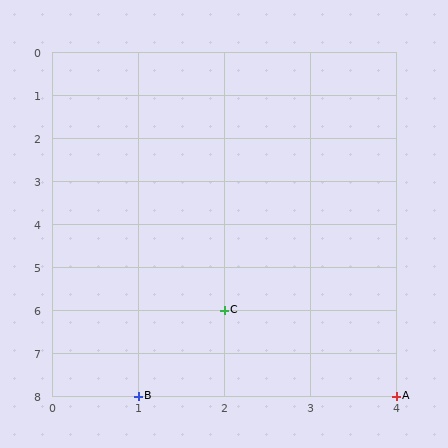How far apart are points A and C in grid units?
Points A and C are 2 columns and 2 rows apart (about 2.8 grid units diagonally).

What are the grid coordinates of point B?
Point B is at grid coordinates (1, 8).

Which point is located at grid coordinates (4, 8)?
Point A is at (4, 8).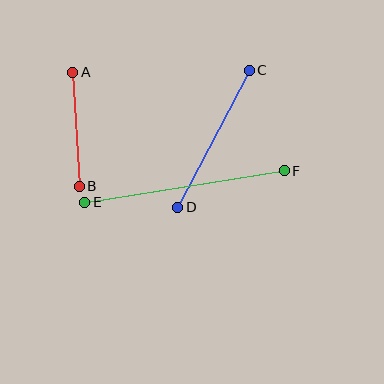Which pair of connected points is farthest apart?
Points E and F are farthest apart.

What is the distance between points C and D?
The distance is approximately 155 pixels.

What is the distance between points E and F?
The distance is approximately 202 pixels.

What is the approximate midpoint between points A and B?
The midpoint is at approximately (76, 129) pixels.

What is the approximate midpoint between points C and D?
The midpoint is at approximately (213, 139) pixels.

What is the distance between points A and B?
The distance is approximately 114 pixels.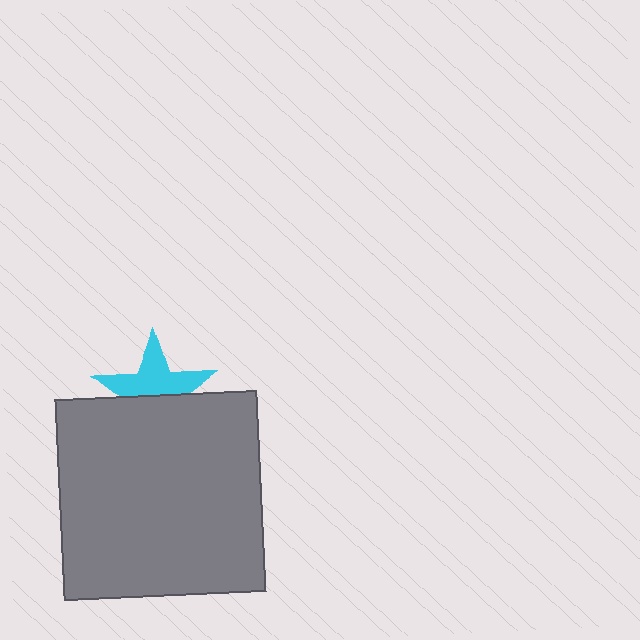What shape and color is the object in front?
The object in front is a gray square.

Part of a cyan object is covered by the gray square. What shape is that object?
It is a star.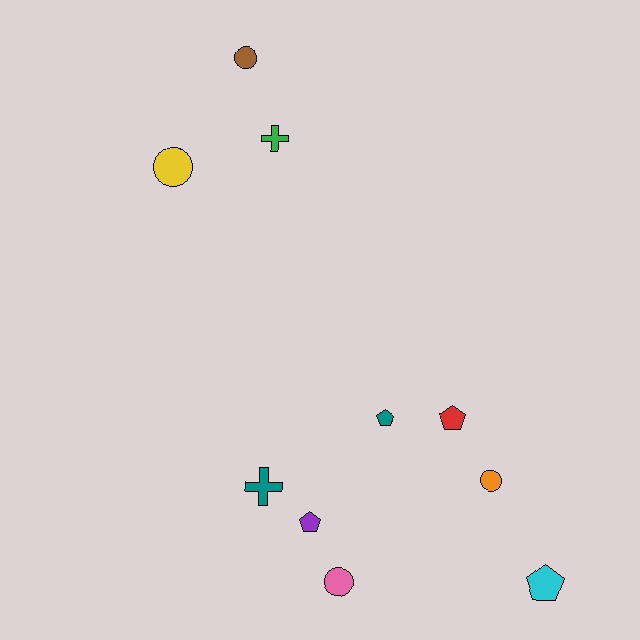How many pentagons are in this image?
There are 4 pentagons.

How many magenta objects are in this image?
There are no magenta objects.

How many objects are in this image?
There are 10 objects.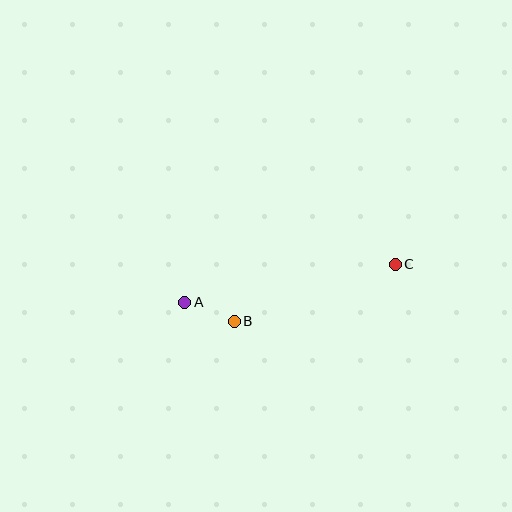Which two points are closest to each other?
Points A and B are closest to each other.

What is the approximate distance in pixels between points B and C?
The distance between B and C is approximately 171 pixels.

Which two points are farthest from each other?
Points A and C are farthest from each other.